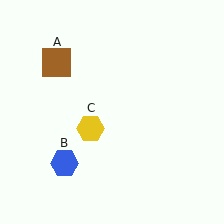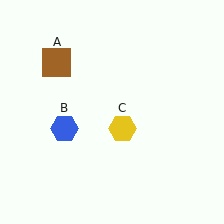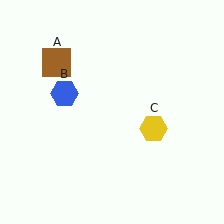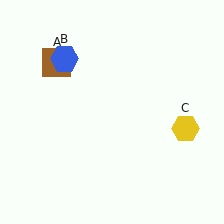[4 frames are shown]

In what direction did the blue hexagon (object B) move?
The blue hexagon (object B) moved up.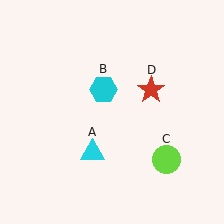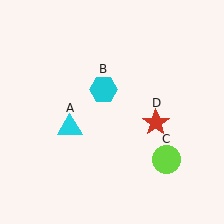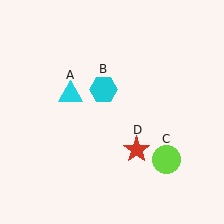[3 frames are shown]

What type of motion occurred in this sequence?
The cyan triangle (object A), red star (object D) rotated clockwise around the center of the scene.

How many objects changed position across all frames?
2 objects changed position: cyan triangle (object A), red star (object D).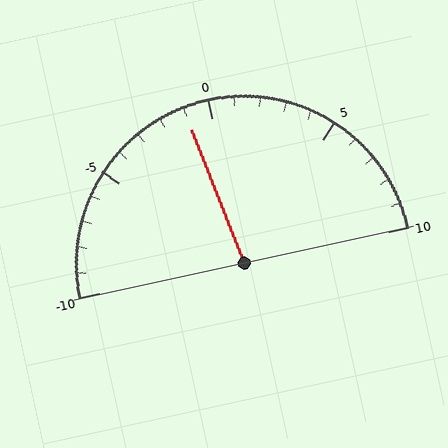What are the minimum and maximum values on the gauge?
The gauge ranges from -10 to 10.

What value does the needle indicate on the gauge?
The needle indicates approximately -1.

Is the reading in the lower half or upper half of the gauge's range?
The reading is in the lower half of the range (-10 to 10).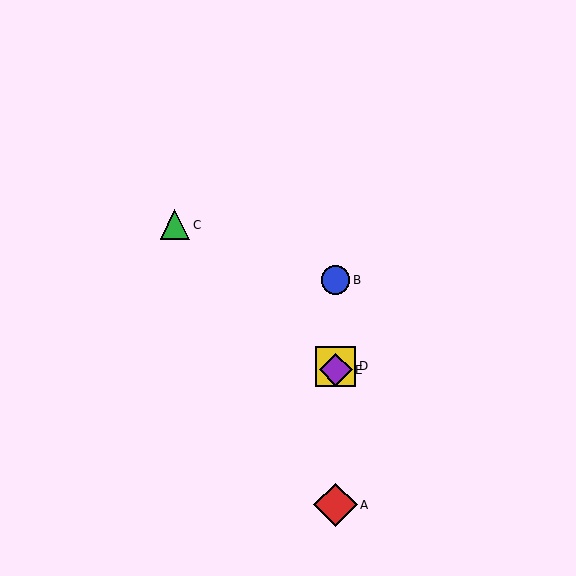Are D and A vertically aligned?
Yes, both are at x≈336.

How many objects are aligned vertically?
4 objects (A, B, D, E) are aligned vertically.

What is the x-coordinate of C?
Object C is at x≈175.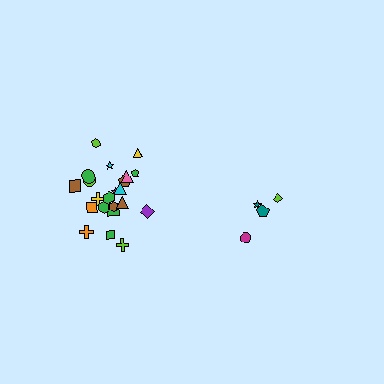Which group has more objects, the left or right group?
The left group.